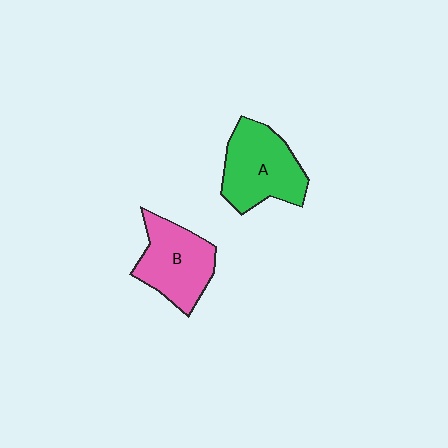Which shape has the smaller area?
Shape B (pink).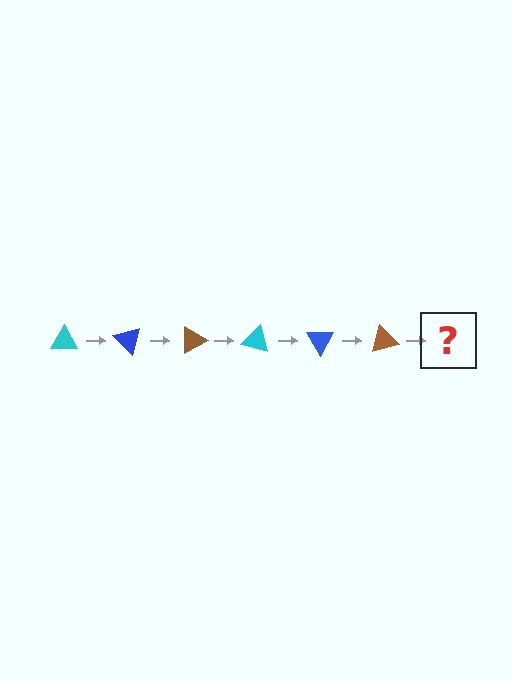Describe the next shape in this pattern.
It should be a cyan triangle, rotated 270 degrees from the start.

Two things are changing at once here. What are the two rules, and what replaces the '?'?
The two rules are that it rotates 45 degrees each step and the color cycles through cyan, blue, and brown. The '?' should be a cyan triangle, rotated 270 degrees from the start.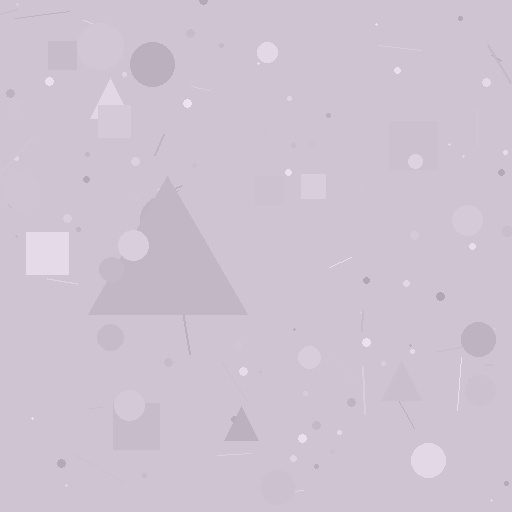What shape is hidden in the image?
A triangle is hidden in the image.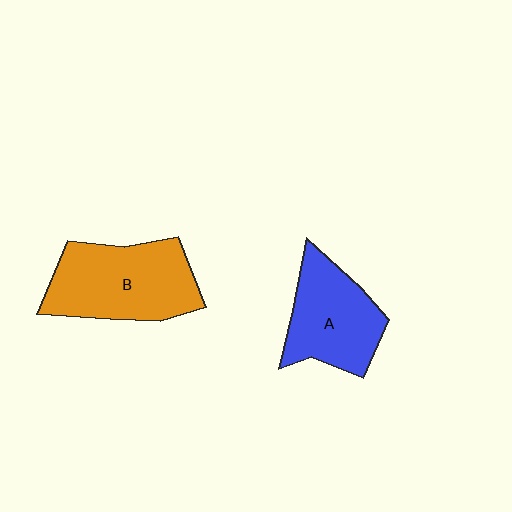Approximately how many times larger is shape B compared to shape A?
Approximately 1.2 times.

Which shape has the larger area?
Shape B (orange).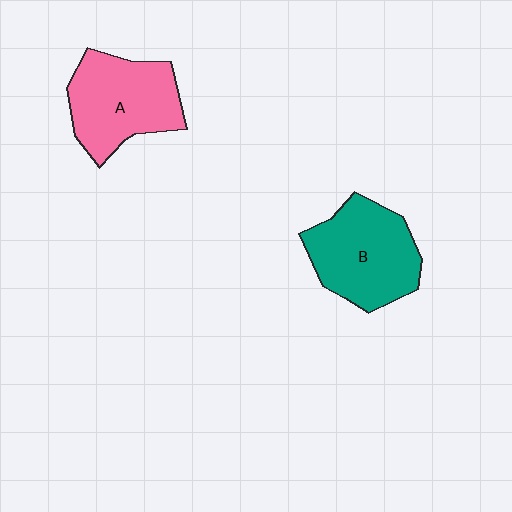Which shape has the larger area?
Shape B (teal).